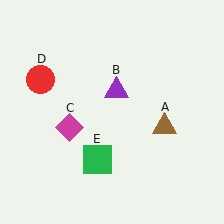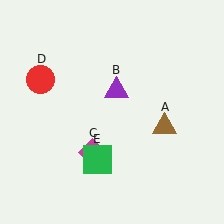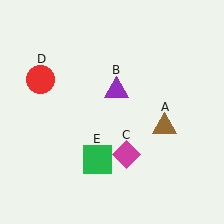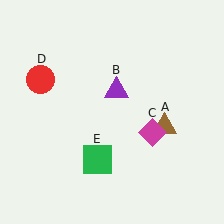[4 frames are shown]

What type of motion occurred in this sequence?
The magenta diamond (object C) rotated counterclockwise around the center of the scene.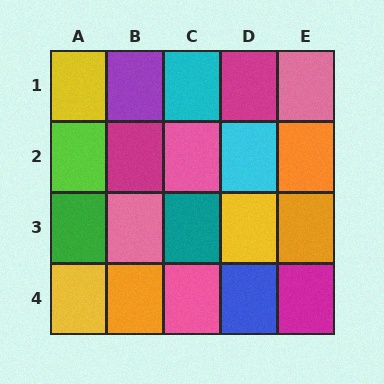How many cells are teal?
1 cell is teal.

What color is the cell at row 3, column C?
Teal.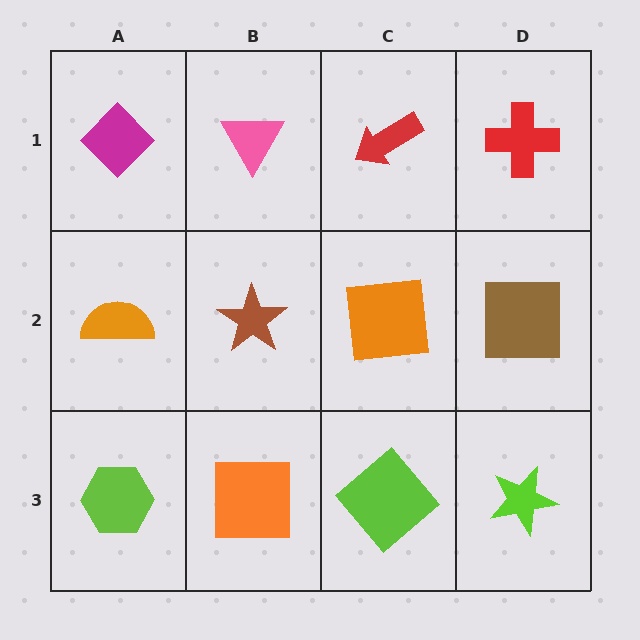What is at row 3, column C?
A lime diamond.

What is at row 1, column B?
A pink triangle.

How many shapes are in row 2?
4 shapes.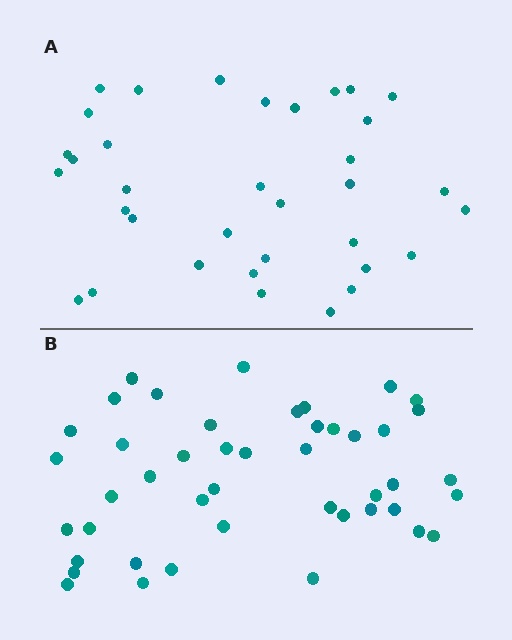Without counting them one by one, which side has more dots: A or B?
Region B (the bottom region) has more dots.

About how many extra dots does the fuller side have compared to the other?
Region B has roughly 10 or so more dots than region A.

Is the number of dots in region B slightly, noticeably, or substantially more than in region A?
Region B has noticeably more, but not dramatically so. The ratio is roughly 1.3 to 1.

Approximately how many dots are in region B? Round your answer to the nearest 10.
About 40 dots. (The exact count is 45, which rounds to 40.)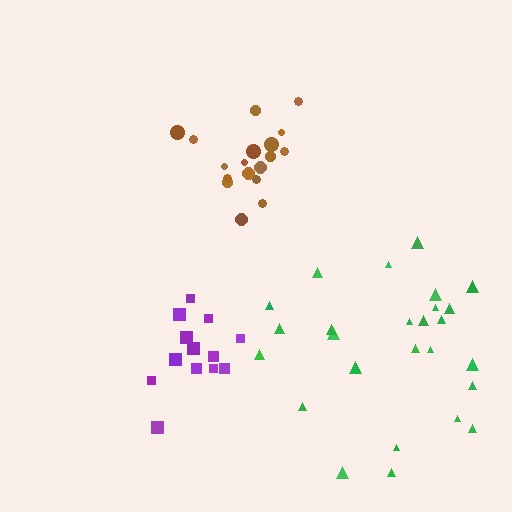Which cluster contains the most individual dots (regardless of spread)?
Green (26).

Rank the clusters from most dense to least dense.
brown, purple, green.